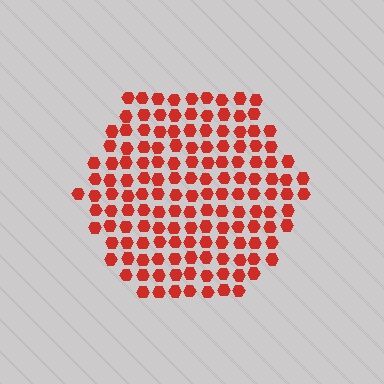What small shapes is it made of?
It is made of small hexagons.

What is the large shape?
The large shape is a hexagon.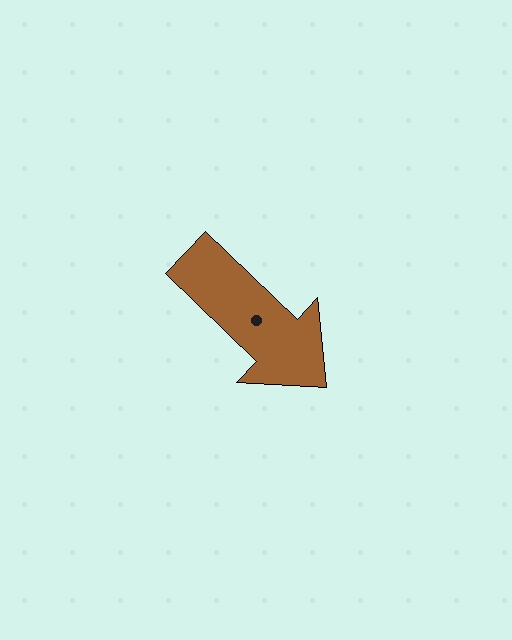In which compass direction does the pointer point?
Southeast.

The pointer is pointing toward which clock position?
Roughly 4 o'clock.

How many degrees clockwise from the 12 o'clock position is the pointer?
Approximately 134 degrees.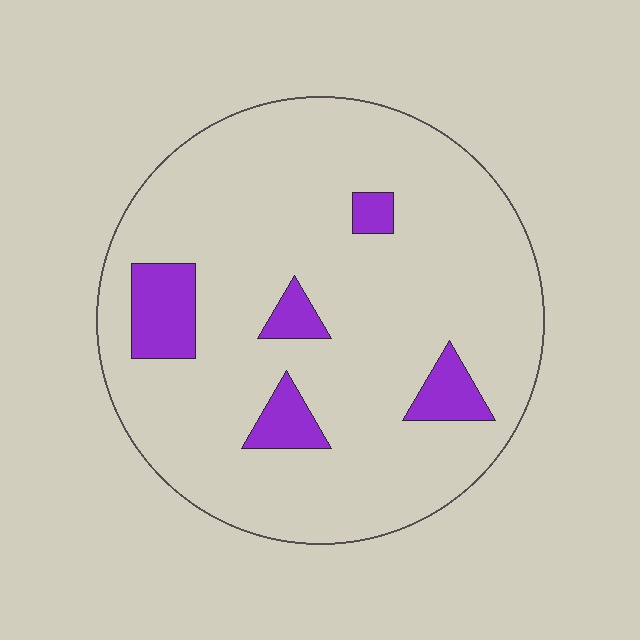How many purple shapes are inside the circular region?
5.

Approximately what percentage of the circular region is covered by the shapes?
Approximately 10%.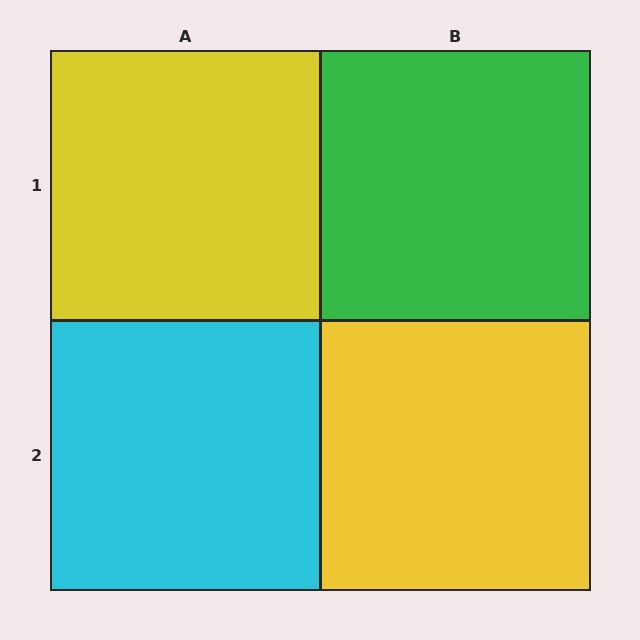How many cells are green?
1 cell is green.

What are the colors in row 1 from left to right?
Yellow, green.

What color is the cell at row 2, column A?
Cyan.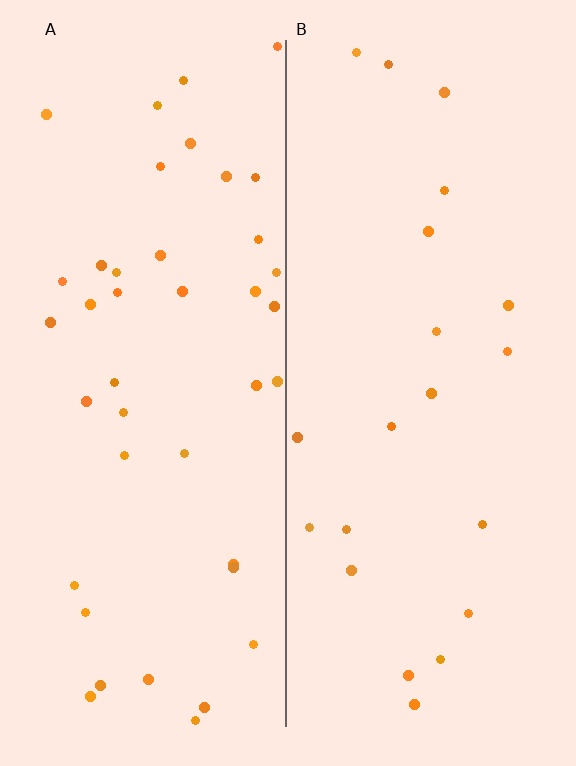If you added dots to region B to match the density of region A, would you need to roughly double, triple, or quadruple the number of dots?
Approximately double.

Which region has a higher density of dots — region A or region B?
A (the left).